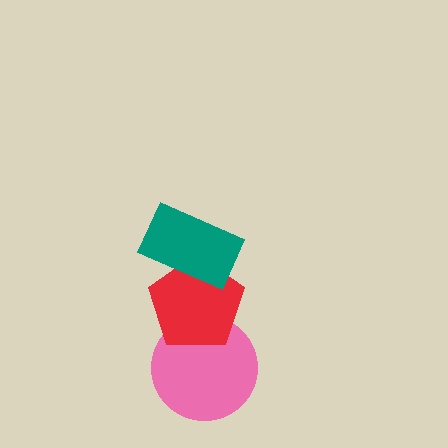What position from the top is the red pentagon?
The red pentagon is 2nd from the top.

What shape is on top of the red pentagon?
The teal rectangle is on top of the red pentagon.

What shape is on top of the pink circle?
The red pentagon is on top of the pink circle.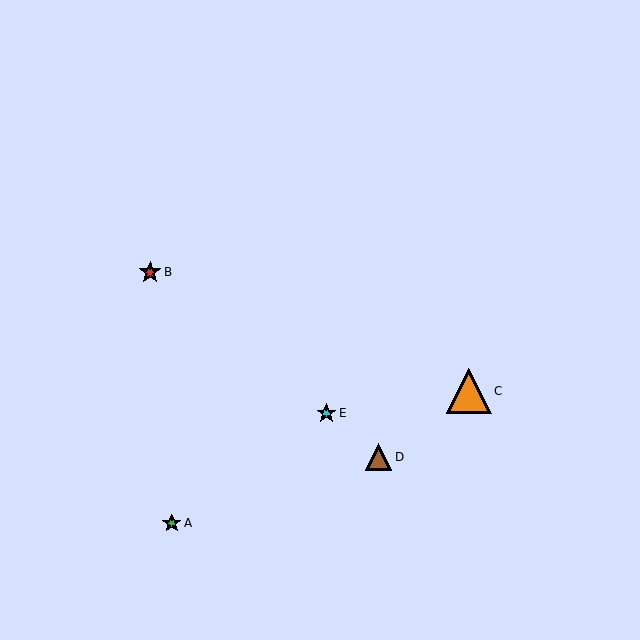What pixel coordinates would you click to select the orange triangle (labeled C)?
Click at (469, 391) to select the orange triangle C.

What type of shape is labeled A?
Shape A is a green star.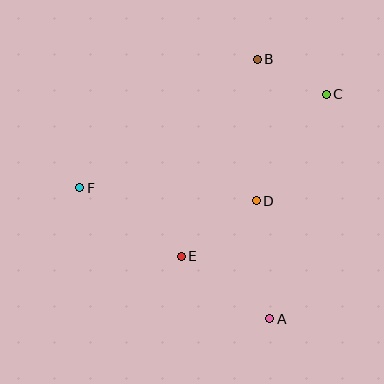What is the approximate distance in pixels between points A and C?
The distance between A and C is approximately 232 pixels.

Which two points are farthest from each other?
Points C and F are farthest from each other.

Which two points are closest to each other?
Points B and C are closest to each other.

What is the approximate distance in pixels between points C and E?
The distance between C and E is approximately 217 pixels.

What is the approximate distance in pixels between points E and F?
The distance between E and F is approximately 122 pixels.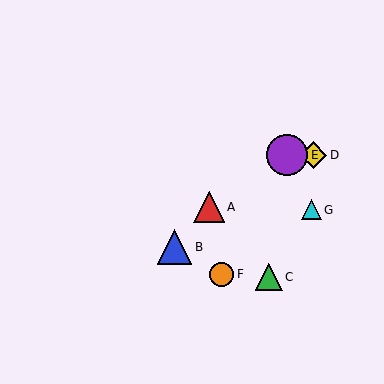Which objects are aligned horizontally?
Objects D, E are aligned horizontally.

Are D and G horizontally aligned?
No, D is at y≈155 and G is at y≈210.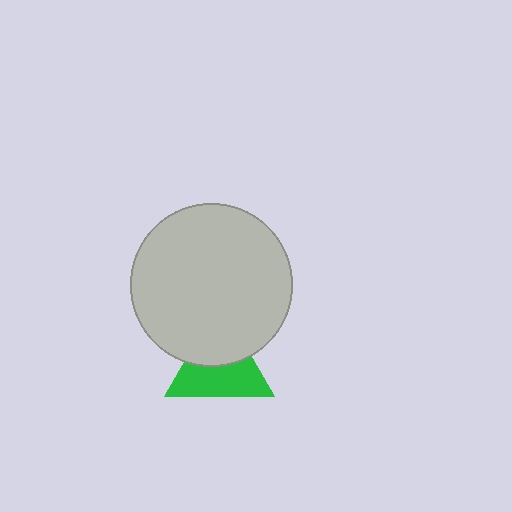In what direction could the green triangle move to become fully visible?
The green triangle could move down. That would shift it out from behind the light gray circle entirely.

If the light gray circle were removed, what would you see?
You would see the complete green triangle.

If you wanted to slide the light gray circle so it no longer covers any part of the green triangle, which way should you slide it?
Slide it up — that is the most direct way to separate the two shapes.